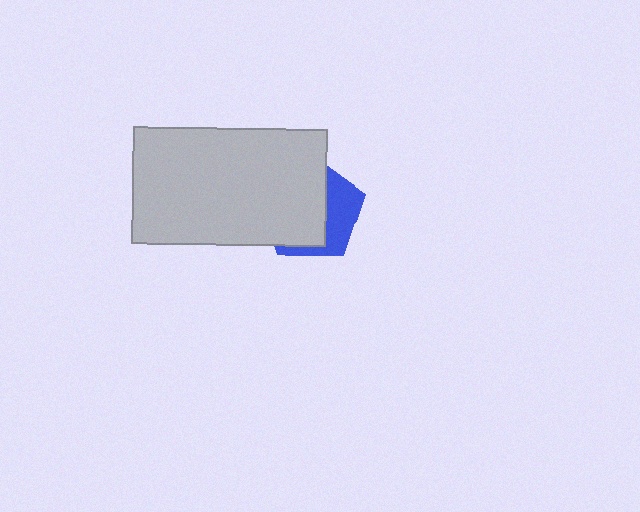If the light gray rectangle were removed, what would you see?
You would see the complete blue pentagon.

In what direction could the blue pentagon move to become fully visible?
The blue pentagon could move right. That would shift it out from behind the light gray rectangle entirely.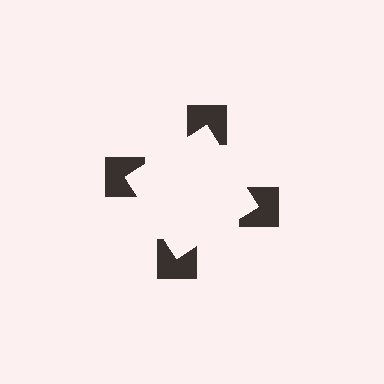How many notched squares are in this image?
There are 4 — one at each vertex of the illusory square.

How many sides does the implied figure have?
4 sides.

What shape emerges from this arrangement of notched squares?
An illusory square — its edges are inferred from the aligned wedge cuts in the notched squares, not physically drawn.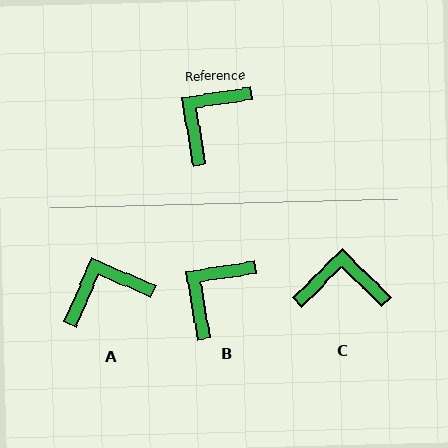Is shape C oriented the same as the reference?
No, it is off by about 54 degrees.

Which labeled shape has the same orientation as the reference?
B.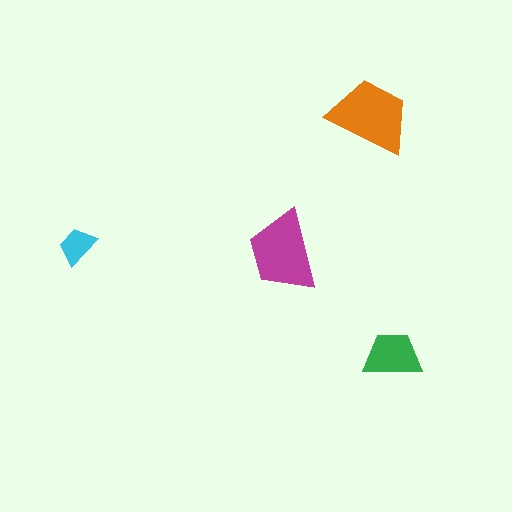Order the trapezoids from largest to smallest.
the orange one, the magenta one, the green one, the cyan one.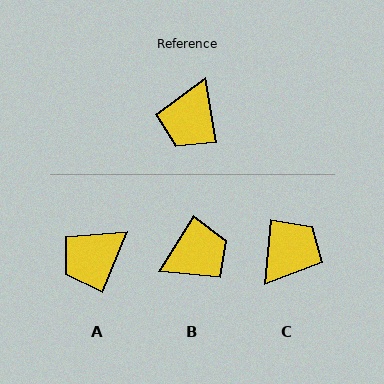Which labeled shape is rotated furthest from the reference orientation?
C, about 164 degrees away.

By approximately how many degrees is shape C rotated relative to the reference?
Approximately 164 degrees counter-clockwise.